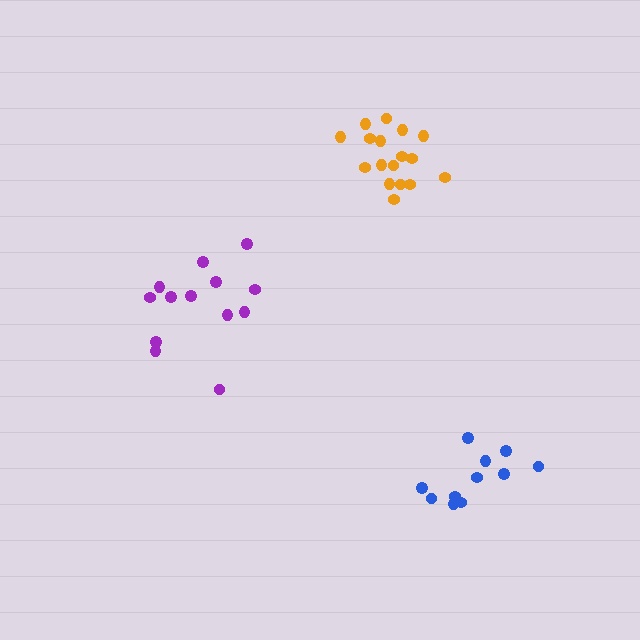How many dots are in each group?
Group 1: 13 dots, Group 2: 17 dots, Group 3: 11 dots (41 total).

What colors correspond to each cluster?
The clusters are colored: purple, orange, blue.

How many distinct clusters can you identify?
There are 3 distinct clusters.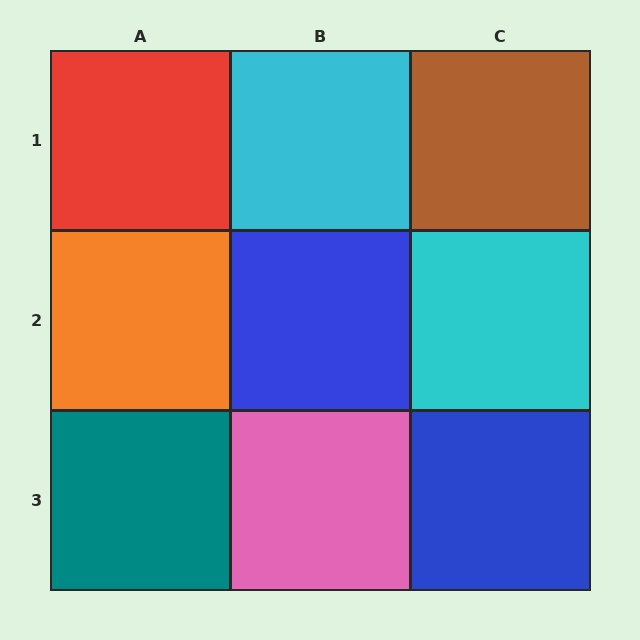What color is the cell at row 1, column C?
Brown.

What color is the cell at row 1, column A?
Red.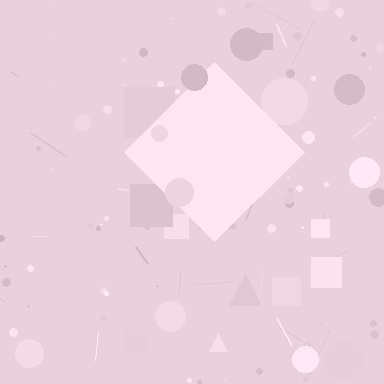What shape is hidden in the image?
A diamond is hidden in the image.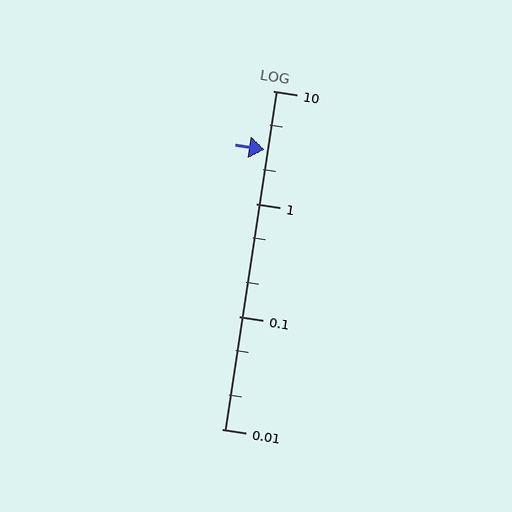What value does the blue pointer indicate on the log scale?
The pointer indicates approximately 3.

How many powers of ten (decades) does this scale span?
The scale spans 3 decades, from 0.01 to 10.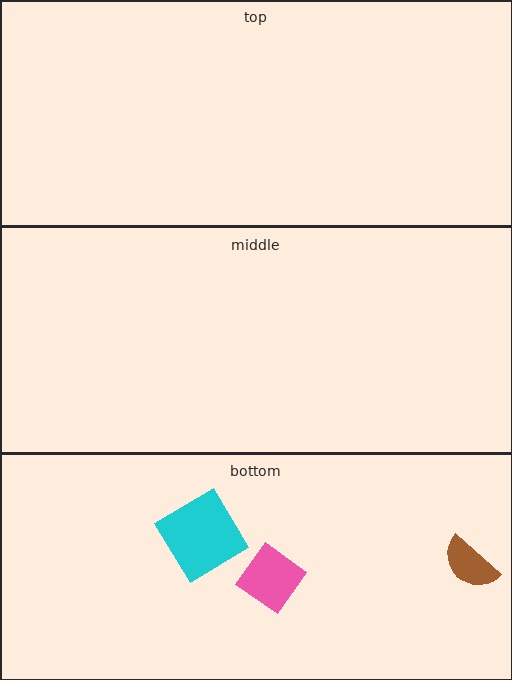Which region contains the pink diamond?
The bottom region.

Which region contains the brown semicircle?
The bottom region.